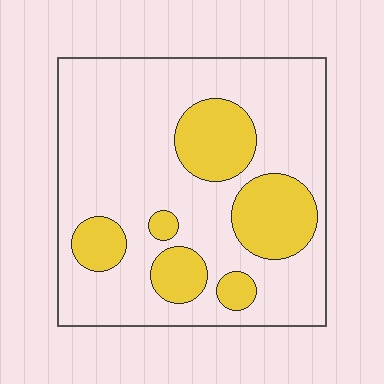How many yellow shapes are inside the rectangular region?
6.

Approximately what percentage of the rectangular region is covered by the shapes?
Approximately 25%.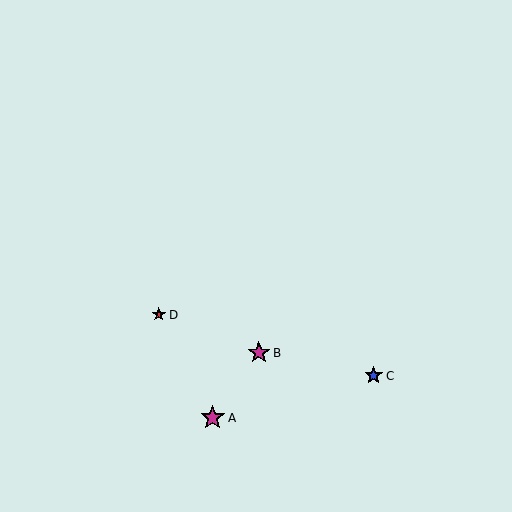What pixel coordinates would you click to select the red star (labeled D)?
Click at (159, 315) to select the red star D.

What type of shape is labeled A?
Shape A is a magenta star.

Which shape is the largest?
The magenta star (labeled A) is the largest.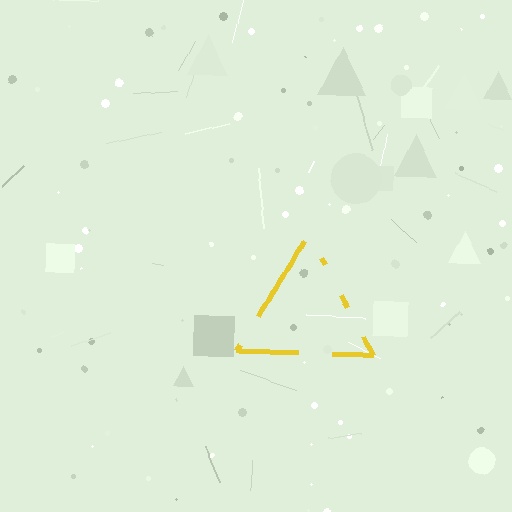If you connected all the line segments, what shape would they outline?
They would outline a triangle.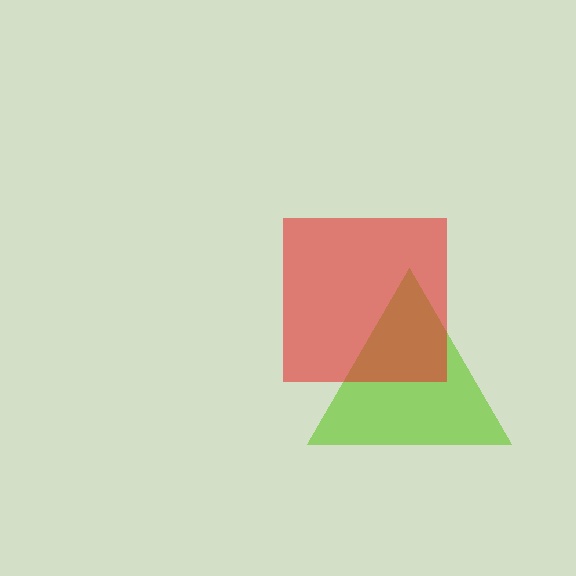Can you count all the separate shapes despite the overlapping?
Yes, there are 2 separate shapes.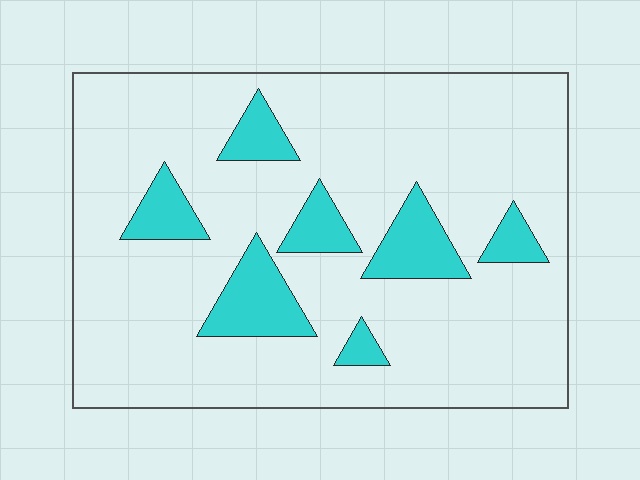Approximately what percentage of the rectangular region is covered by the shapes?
Approximately 15%.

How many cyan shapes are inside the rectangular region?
7.